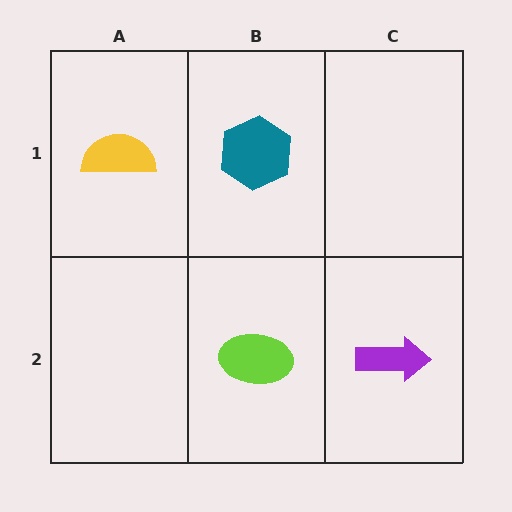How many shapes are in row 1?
2 shapes.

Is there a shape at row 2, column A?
No, that cell is empty.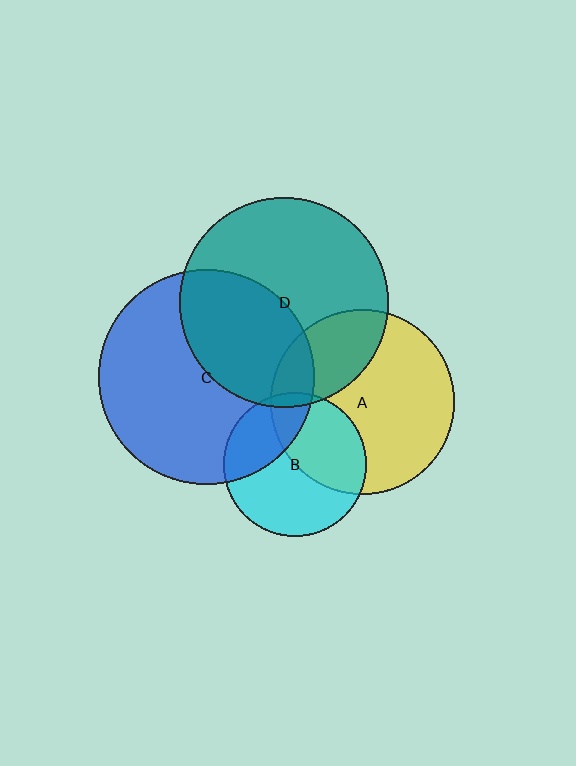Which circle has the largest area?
Circle C (blue).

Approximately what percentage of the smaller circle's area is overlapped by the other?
Approximately 25%.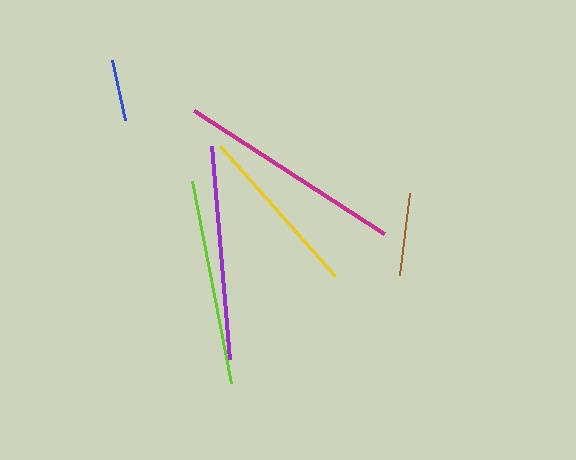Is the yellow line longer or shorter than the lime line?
The lime line is longer than the yellow line.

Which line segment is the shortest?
The blue line is the shortest at approximately 62 pixels.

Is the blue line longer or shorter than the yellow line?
The yellow line is longer than the blue line.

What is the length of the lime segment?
The lime segment is approximately 206 pixels long.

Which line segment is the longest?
The magenta line is the longest at approximately 227 pixels.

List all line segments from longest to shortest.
From longest to shortest: magenta, purple, lime, yellow, brown, blue.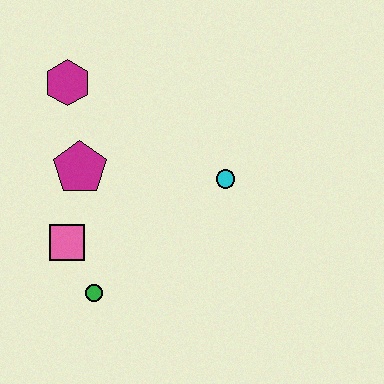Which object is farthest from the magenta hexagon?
The green circle is farthest from the magenta hexagon.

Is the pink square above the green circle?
Yes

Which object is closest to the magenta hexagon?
The magenta pentagon is closest to the magenta hexagon.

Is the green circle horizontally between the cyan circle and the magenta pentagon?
Yes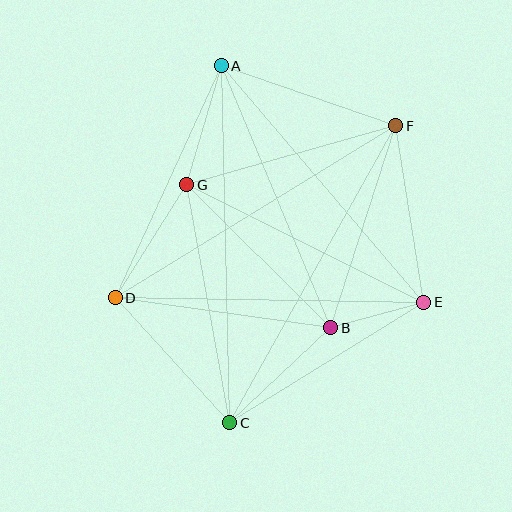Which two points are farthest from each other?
Points A and C are farthest from each other.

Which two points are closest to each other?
Points B and E are closest to each other.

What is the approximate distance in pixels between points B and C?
The distance between B and C is approximately 139 pixels.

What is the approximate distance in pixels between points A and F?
The distance between A and F is approximately 184 pixels.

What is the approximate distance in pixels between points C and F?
The distance between C and F is approximately 340 pixels.